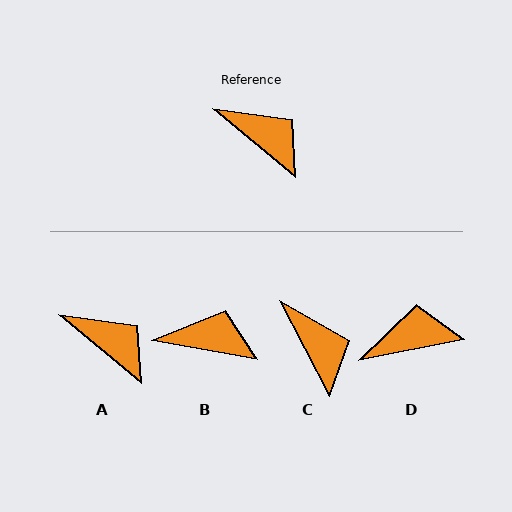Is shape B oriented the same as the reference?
No, it is off by about 30 degrees.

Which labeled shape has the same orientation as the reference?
A.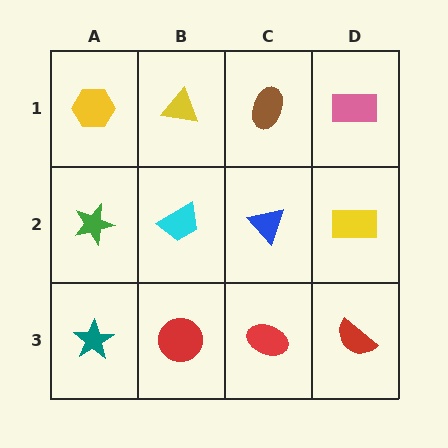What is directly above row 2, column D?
A pink rectangle.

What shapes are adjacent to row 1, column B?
A cyan trapezoid (row 2, column B), a yellow hexagon (row 1, column A), a brown ellipse (row 1, column C).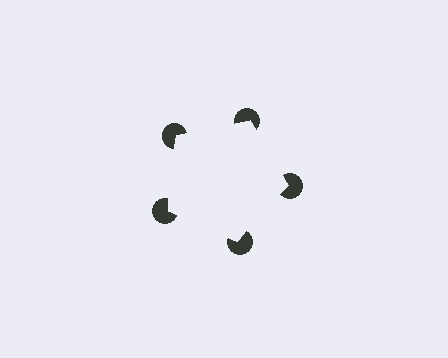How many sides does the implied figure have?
5 sides.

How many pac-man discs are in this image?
There are 5 — one at each vertex of the illusory pentagon.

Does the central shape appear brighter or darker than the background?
It typically appears slightly brighter than the background, even though no actual brightness change is drawn.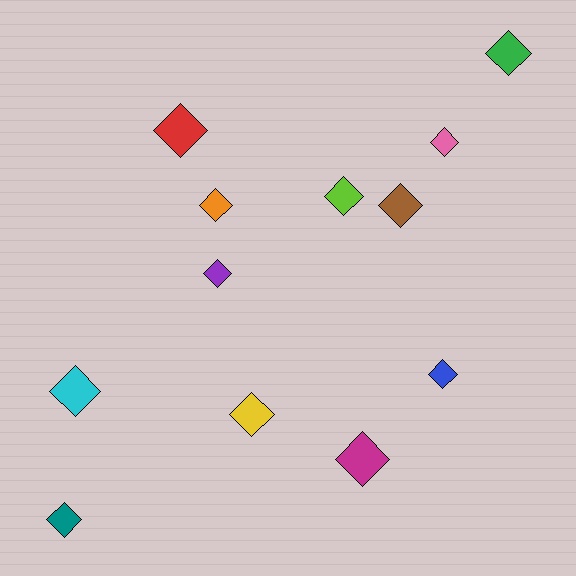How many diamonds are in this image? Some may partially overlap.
There are 12 diamonds.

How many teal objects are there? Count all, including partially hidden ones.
There is 1 teal object.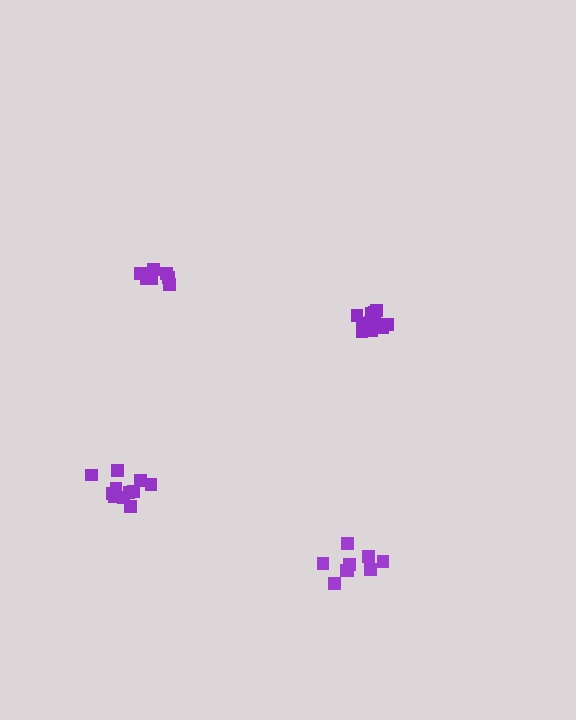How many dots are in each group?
Group 1: 11 dots, Group 2: 8 dots, Group 3: 11 dots, Group 4: 9 dots (39 total).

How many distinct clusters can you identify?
There are 4 distinct clusters.